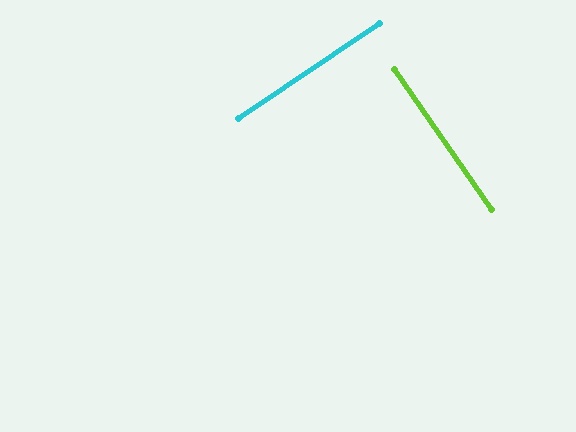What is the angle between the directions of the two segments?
Approximately 89 degrees.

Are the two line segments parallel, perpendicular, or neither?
Perpendicular — they meet at approximately 89°.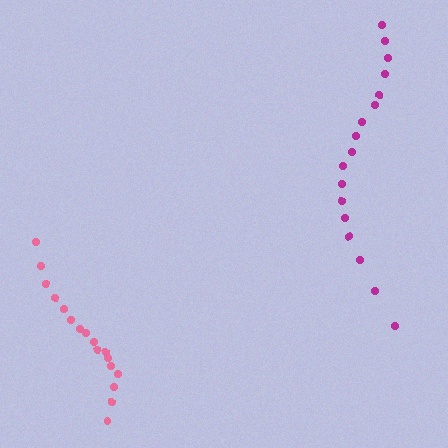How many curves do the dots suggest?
There are 2 distinct paths.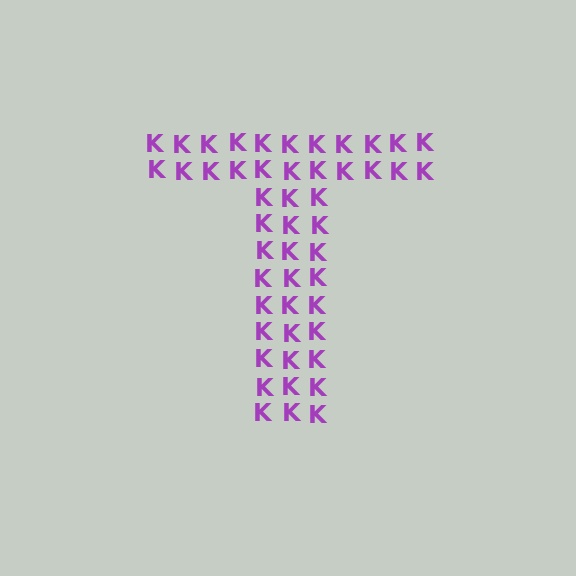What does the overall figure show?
The overall figure shows the letter T.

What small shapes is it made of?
It is made of small letter K's.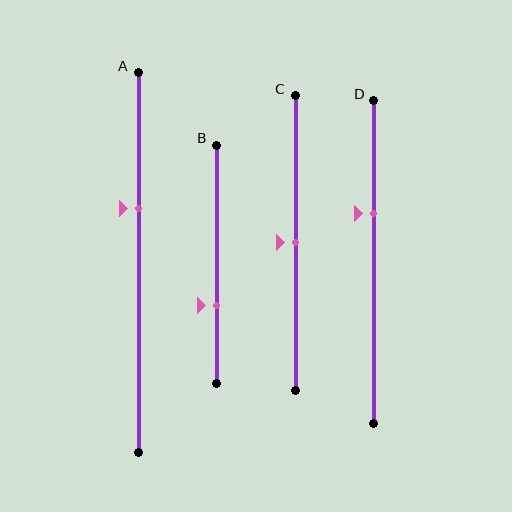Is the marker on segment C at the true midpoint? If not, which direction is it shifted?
Yes, the marker on segment C is at the true midpoint.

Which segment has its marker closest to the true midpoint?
Segment C has its marker closest to the true midpoint.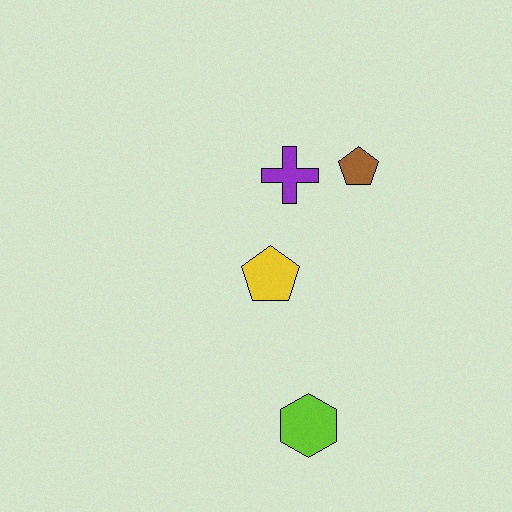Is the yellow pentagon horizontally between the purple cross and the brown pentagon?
No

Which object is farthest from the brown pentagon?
The lime hexagon is farthest from the brown pentagon.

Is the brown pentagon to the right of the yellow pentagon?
Yes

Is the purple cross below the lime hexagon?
No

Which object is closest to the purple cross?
The brown pentagon is closest to the purple cross.